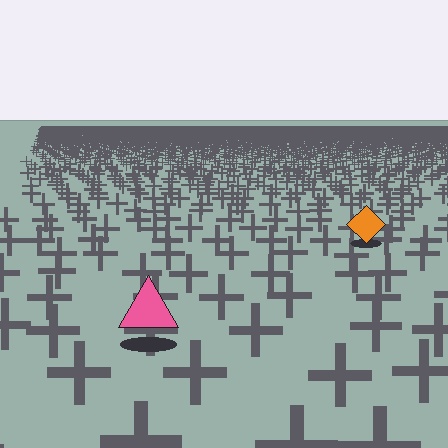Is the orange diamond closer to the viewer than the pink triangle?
No. The pink triangle is closer — you can tell from the texture gradient: the ground texture is coarser near it.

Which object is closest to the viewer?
The pink triangle is closest. The texture marks near it are larger and more spread out.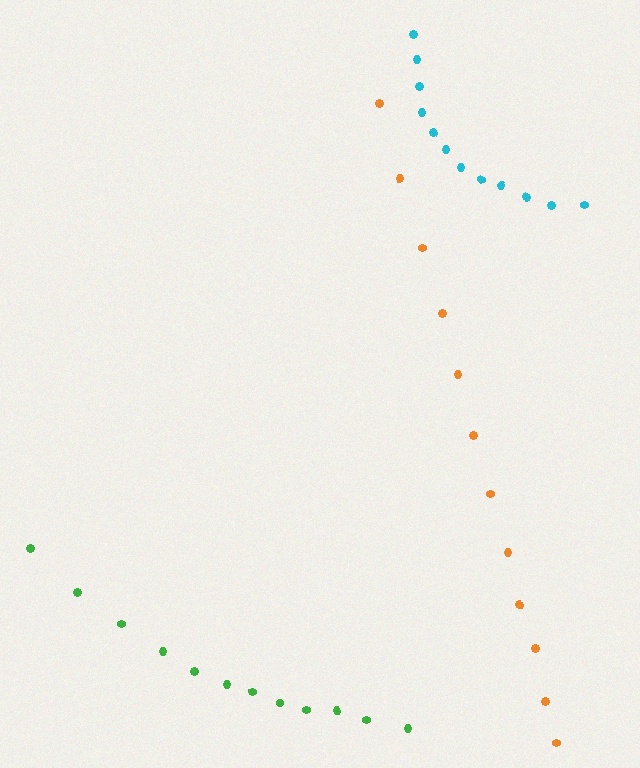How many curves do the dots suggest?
There are 3 distinct paths.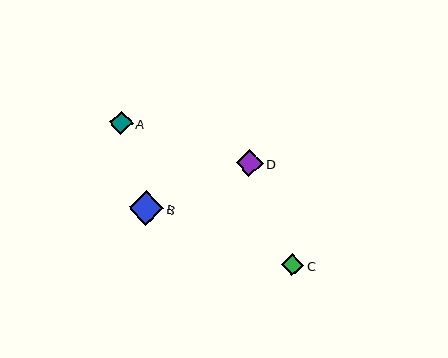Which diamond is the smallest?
Diamond C is the smallest with a size of approximately 22 pixels.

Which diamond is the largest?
Diamond B is the largest with a size of approximately 35 pixels.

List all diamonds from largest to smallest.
From largest to smallest: B, D, A, C.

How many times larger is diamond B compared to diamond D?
Diamond B is approximately 1.3 times the size of diamond D.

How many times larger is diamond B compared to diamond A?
Diamond B is approximately 1.5 times the size of diamond A.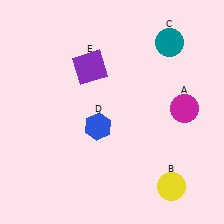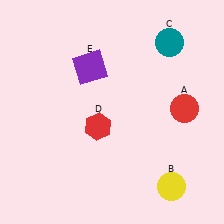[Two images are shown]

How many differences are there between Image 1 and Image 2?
There are 2 differences between the two images.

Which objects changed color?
A changed from magenta to red. D changed from blue to red.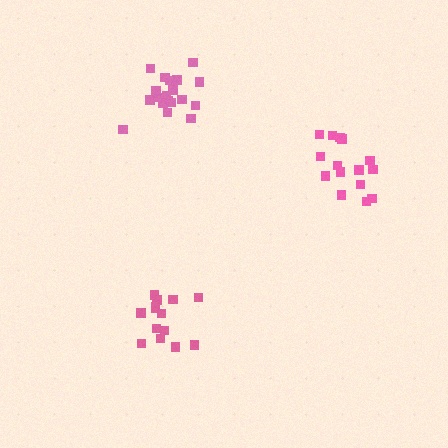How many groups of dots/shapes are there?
There are 3 groups.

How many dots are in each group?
Group 1: 19 dots, Group 2: 14 dots, Group 3: 15 dots (48 total).